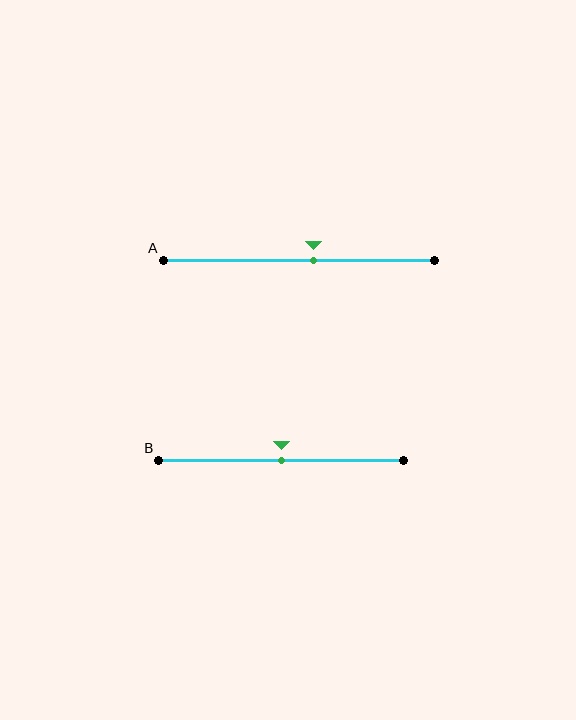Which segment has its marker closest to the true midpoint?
Segment B has its marker closest to the true midpoint.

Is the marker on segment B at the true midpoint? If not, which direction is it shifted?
Yes, the marker on segment B is at the true midpoint.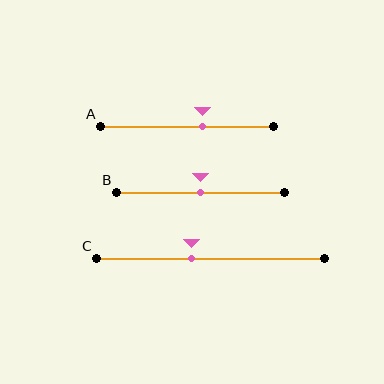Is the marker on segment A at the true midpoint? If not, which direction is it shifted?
No, the marker on segment A is shifted to the right by about 9% of the segment length.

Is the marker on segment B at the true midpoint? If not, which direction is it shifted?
Yes, the marker on segment B is at the true midpoint.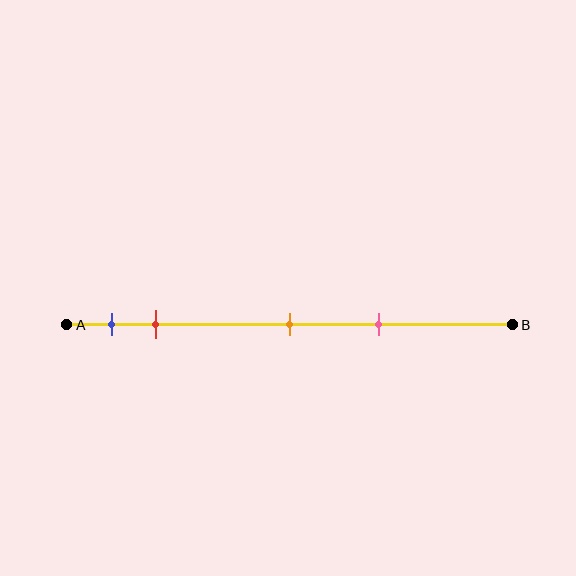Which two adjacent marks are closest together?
The blue and red marks are the closest adjacent pair.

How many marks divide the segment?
There are 4 marks dividing the segment.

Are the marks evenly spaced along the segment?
No, the marks are not evenly spaced.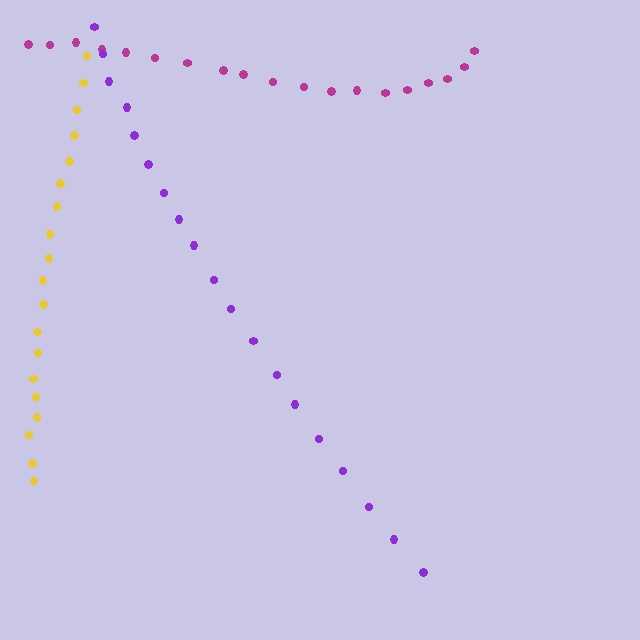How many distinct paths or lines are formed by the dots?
There are 3 distinct paths.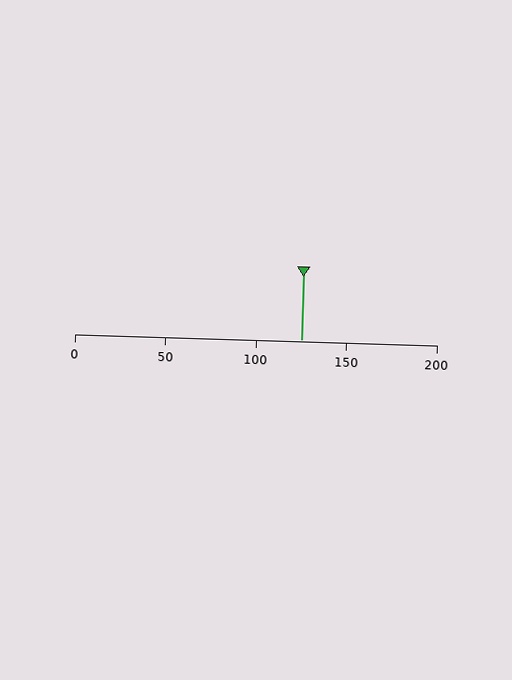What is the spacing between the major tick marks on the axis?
The major ticks are spaced 50 apart.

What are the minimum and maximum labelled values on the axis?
The axis runs from 0 to 200.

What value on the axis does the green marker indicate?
The marker indicates approximately 125.